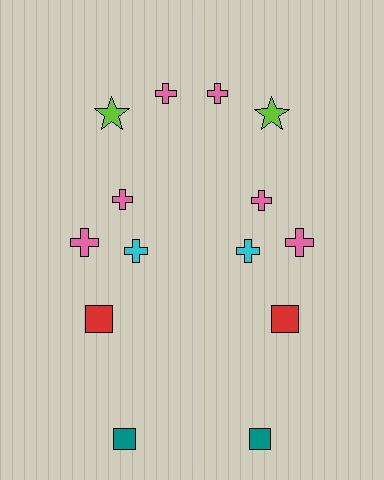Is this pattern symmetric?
Yes, this pattern has bilateral (reflection) symmetry.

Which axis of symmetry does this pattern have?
The pattern has a vertical axis of symmetry running through the center of the image.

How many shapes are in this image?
There are 14 shapes in this image.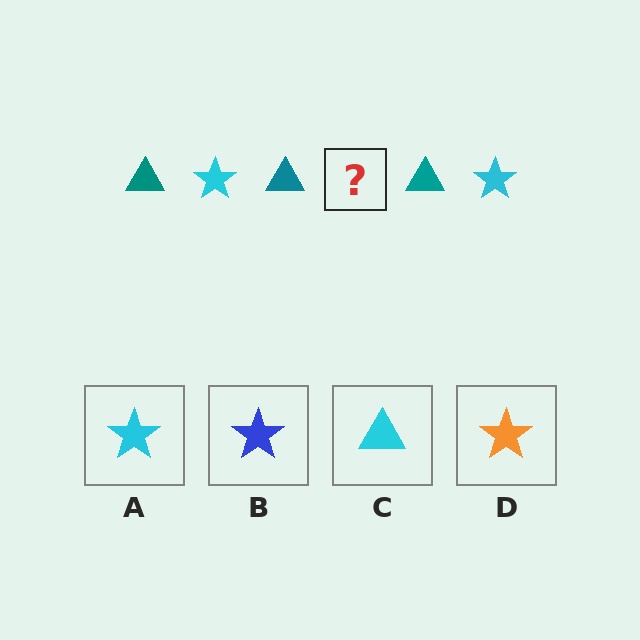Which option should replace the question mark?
Option A.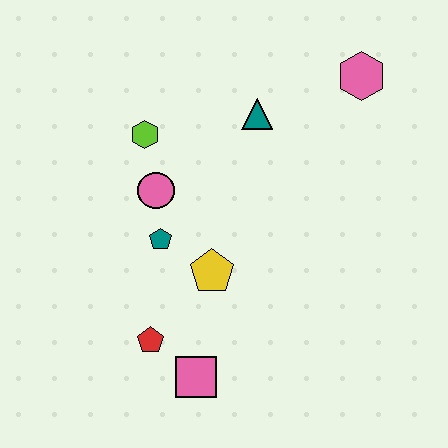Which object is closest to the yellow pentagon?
The teal pentagon is closest to the yellow pentagon.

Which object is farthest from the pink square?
The pink hexagon is farthest from the pink square.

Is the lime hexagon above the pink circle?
Yes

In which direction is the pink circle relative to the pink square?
The pink circle is above the pink square.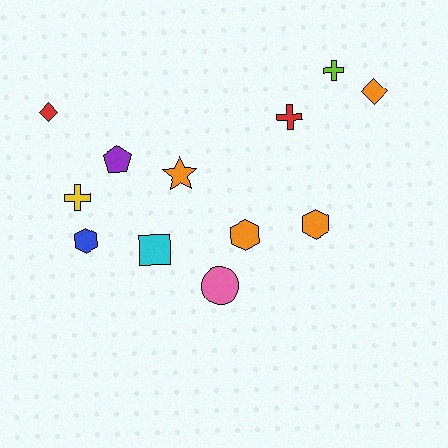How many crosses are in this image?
There are 3 crosses.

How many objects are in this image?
There are 12 objects.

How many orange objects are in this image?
There are 4 orange objects.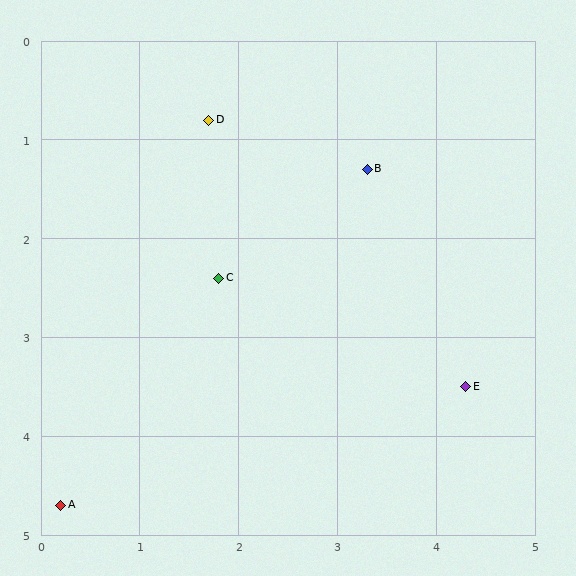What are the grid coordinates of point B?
Point B is at approximately (3.3, 1.3).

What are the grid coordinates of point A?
Point A is at approximately (0.2, 4.7).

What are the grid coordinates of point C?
Point C is at approximately (1.8, 2.4).